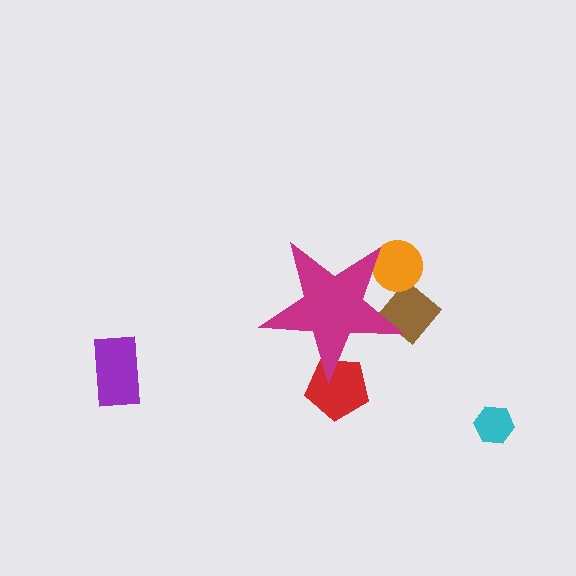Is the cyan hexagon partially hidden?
No, the cyan hexagon is fully visible.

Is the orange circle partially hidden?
Yes, the orange circle is partially hidden behind the magenta star.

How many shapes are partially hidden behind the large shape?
3 shapes are partially hidden.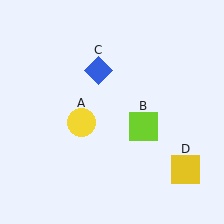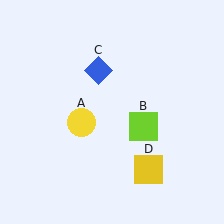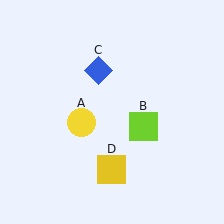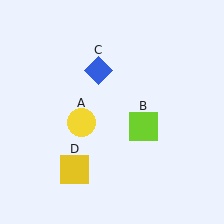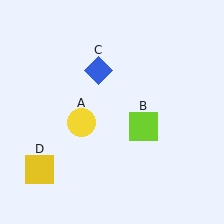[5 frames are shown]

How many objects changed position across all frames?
1 object changed position: yellow square (object D).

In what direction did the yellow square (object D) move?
The yellow square (object D) moved left.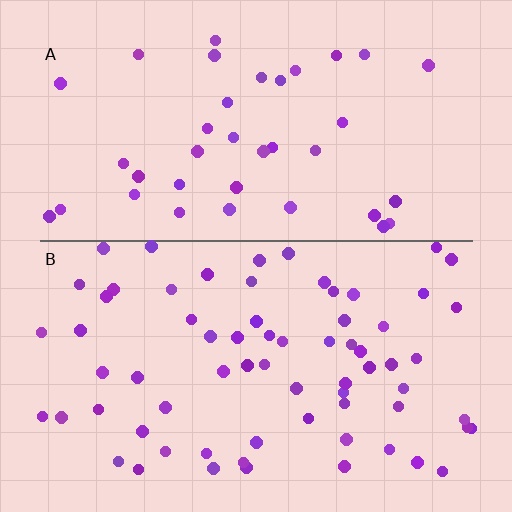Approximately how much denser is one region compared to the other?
Approximately 1.8× — region B over region A.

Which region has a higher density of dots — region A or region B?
B (the bottom).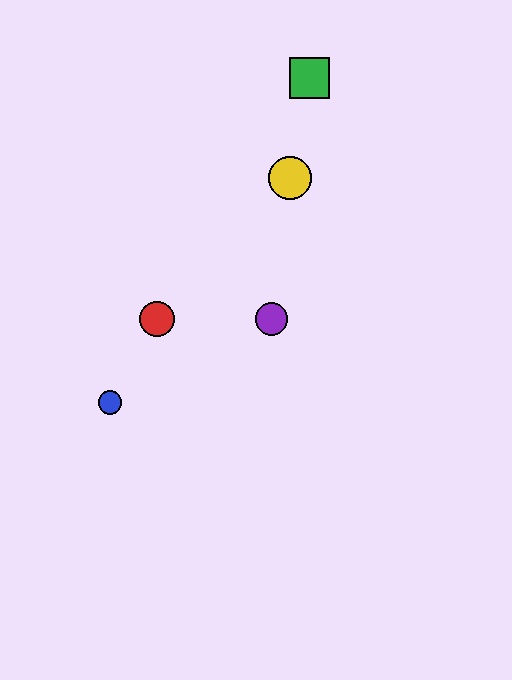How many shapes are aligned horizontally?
2 shapes (the red circle, the purple circle) are aligned horizontally.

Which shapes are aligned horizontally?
The red circle, the purple circle are aligned horizontally.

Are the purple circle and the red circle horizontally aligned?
Yes, both are at y≈319.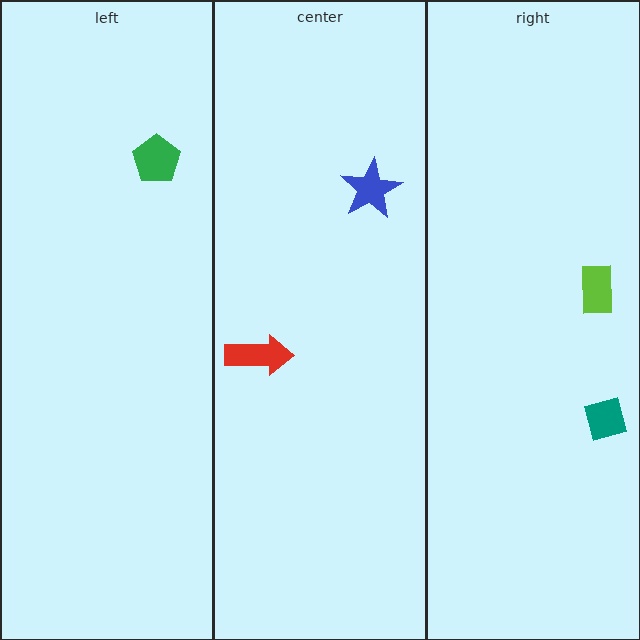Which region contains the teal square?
The right region.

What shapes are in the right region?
The lime rectangle, the teal square.